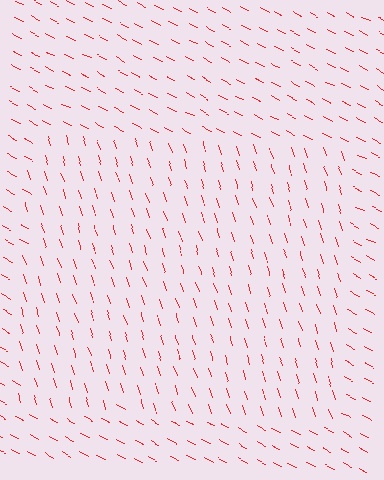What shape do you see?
I see a rectangle.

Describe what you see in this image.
The image is filled with small red line segments. A rectangle region in the image has lines oriented differently from the surrounding lines, creating a visible texture boundary.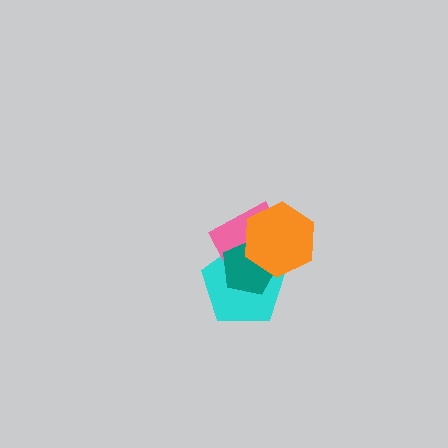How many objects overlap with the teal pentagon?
3 objects overlap with the teal pentagon.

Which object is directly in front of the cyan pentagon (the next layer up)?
The pink square is directly in front of the cyan pentagon.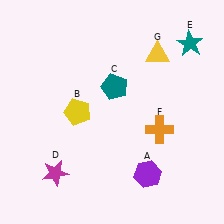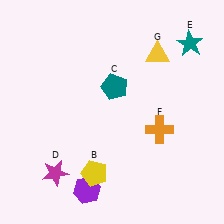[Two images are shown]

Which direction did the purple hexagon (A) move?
The purple hexagon (A) moved left.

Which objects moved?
The objects that moved are: the purple hexagon (A), the yellow pentagon (B).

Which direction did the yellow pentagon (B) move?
The yellow pentagon (B) moved down.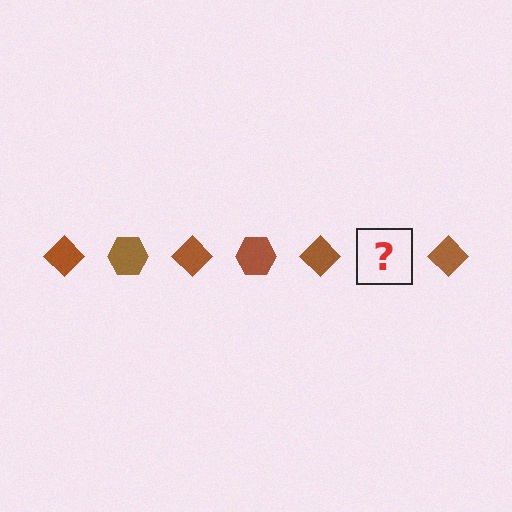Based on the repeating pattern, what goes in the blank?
The blank should be a brown hexagon.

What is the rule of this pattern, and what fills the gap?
The rule is that the pattern cycles through diamond, hexagon shapes in brown. The gap should be filled with a brown hexagon.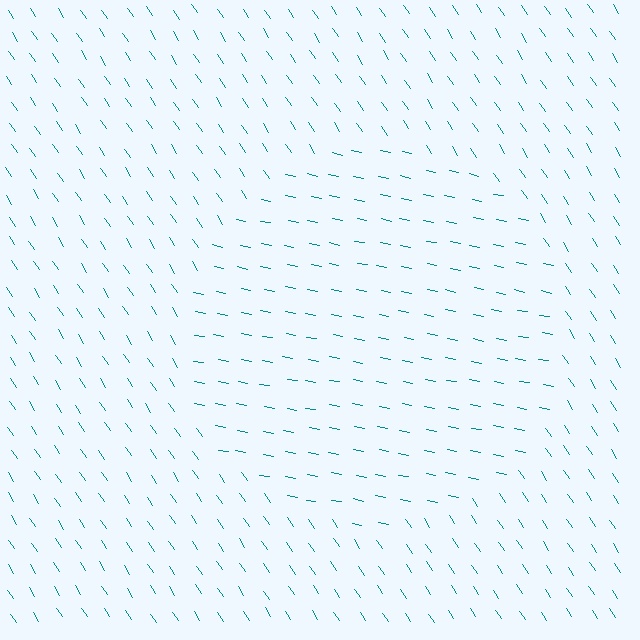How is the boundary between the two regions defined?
The boundary is defined purely by a change in line orientation (approximately 45 degrees difference). All lines are the same color and thickness.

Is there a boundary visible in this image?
Yes, there is a texture boundary formed by a change in line orientation.